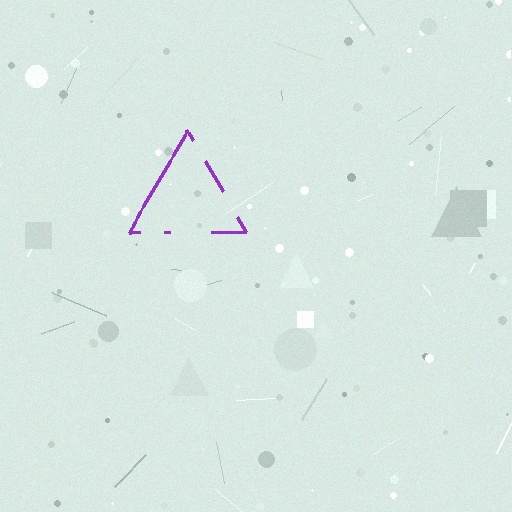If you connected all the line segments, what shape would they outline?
They would outline a triangle.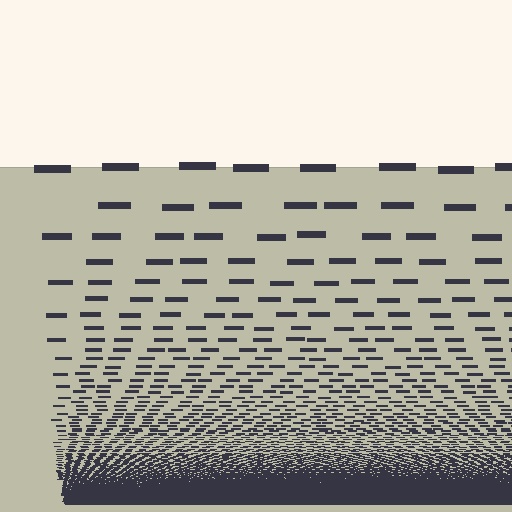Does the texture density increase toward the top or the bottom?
Density increases toward the bottom.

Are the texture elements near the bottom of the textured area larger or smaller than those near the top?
Smaller. The gradient is inverted — elements near the bottom are smaller and denser.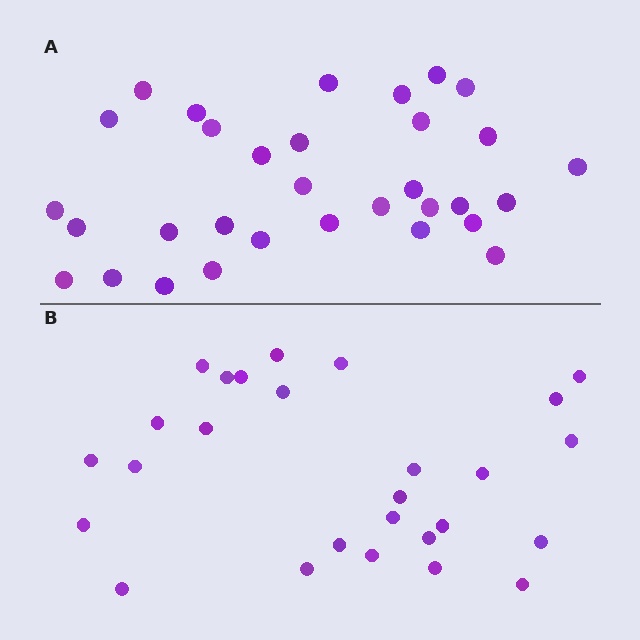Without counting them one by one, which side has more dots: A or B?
Region A (the top region) has more dots.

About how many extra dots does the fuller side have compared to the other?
Region A has about 5 more dots than region B.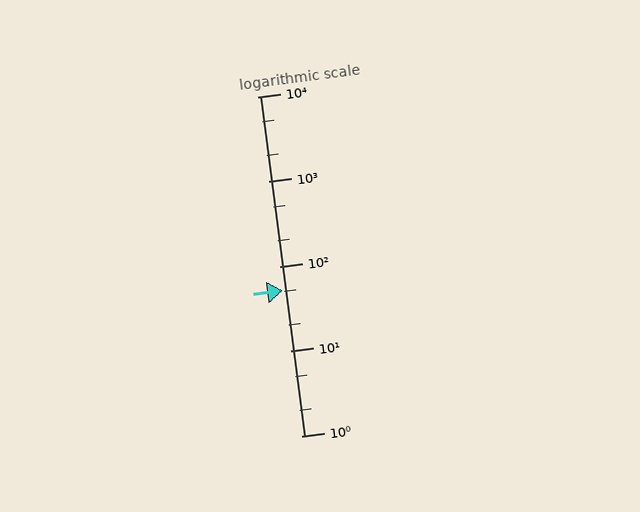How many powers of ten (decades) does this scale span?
The scale spans 4 decades, from 1 to 10000.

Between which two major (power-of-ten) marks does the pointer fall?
The pointer is between 10 and 100.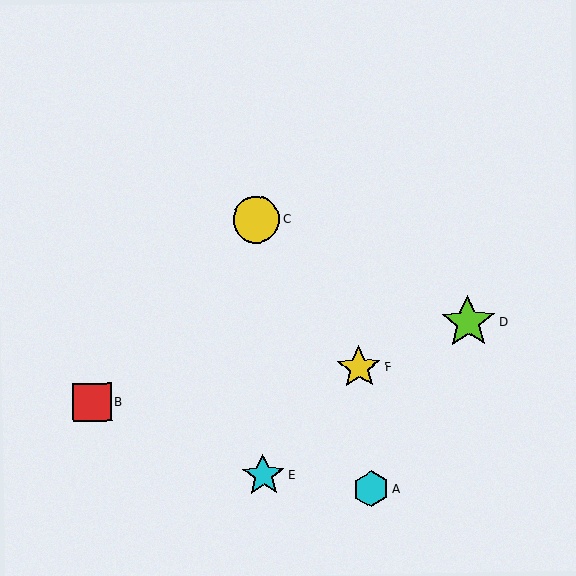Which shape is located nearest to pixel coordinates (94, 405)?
The red square (labeled B) at (92, 402) is nearest to that location.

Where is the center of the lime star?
The center of the lime star is at (468, 322).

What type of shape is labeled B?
Shape B is a red square.